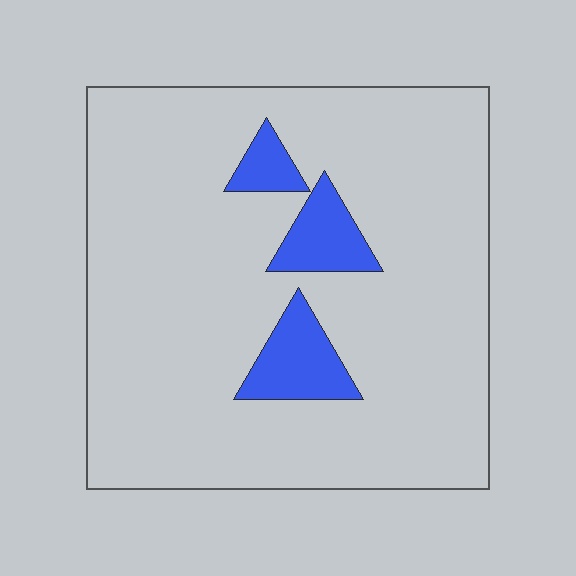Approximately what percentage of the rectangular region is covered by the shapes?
Approximately 10%.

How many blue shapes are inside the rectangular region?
3.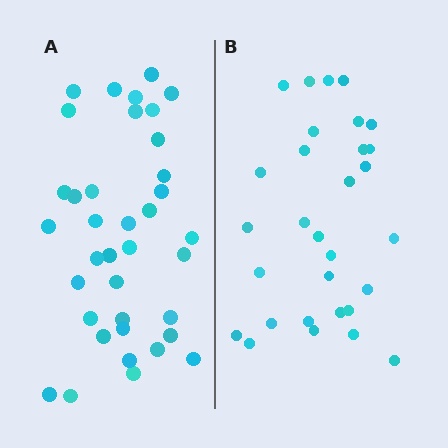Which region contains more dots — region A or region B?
Region A (the left region) has more dots.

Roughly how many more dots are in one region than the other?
Region A has roughly 8 or so more dots than region B.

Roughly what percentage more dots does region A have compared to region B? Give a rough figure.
About 25% more.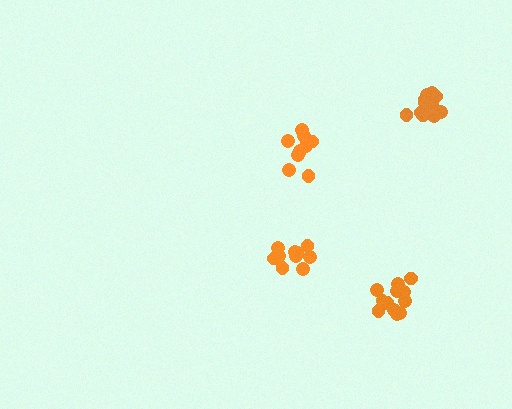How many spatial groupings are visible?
There are 4 spatial groupings.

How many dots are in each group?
Group 1: 12 dots, Group 2: 9 dots, Group 3: 10 dots, Group 4: 14 dots (45 total).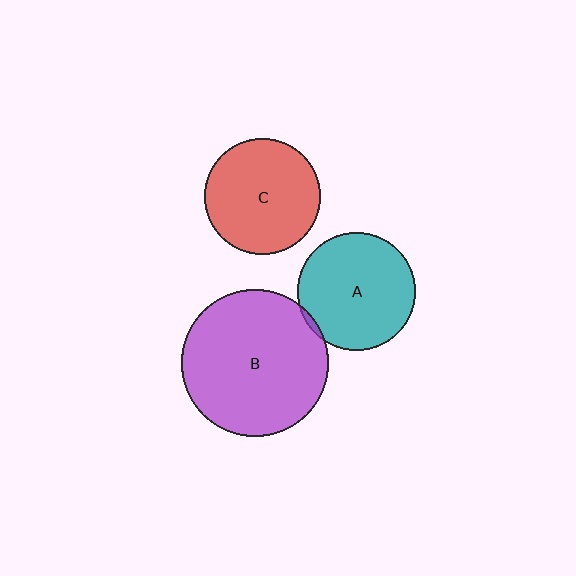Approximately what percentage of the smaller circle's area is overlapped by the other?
Approximately 5%.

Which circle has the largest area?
Circle B (purple).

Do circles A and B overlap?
Yes.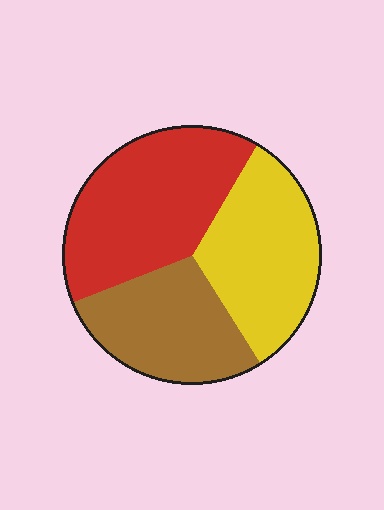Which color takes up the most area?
Red, at roughly 40%.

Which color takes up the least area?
Brown, at roughly 30%.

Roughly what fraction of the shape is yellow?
Yellow takes up about one third (1/3) of the shape.